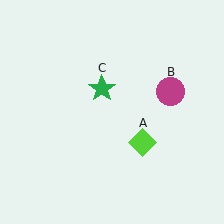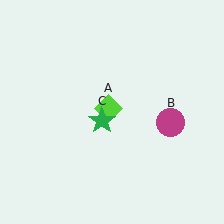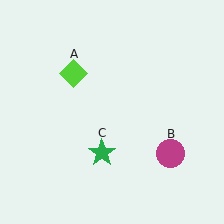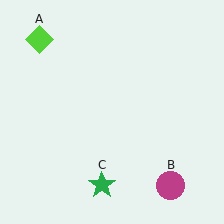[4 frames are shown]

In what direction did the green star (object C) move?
The green star (object C) moved down.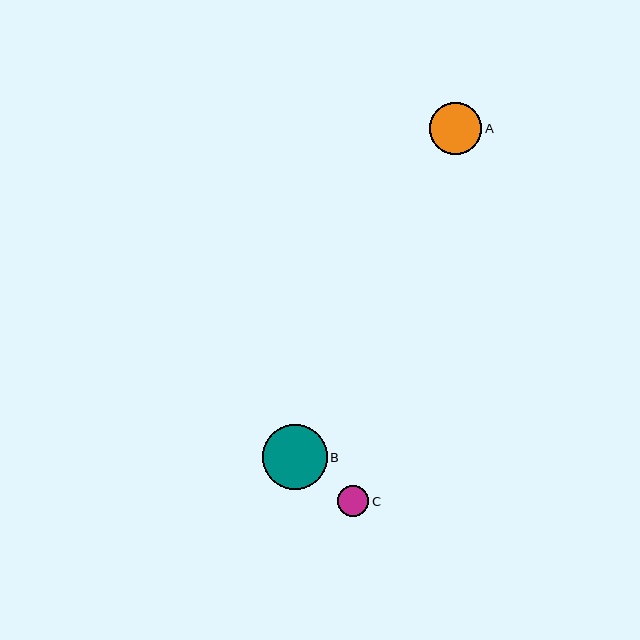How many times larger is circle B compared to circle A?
Circle B is approximately 1.2 times the size of circle A.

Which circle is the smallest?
Circle C is the smallest with a size of approximately 31 pixels.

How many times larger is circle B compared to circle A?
Circle B is approximately 1.2 times the size of circle A.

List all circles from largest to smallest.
From largest to smallest: B, A, C.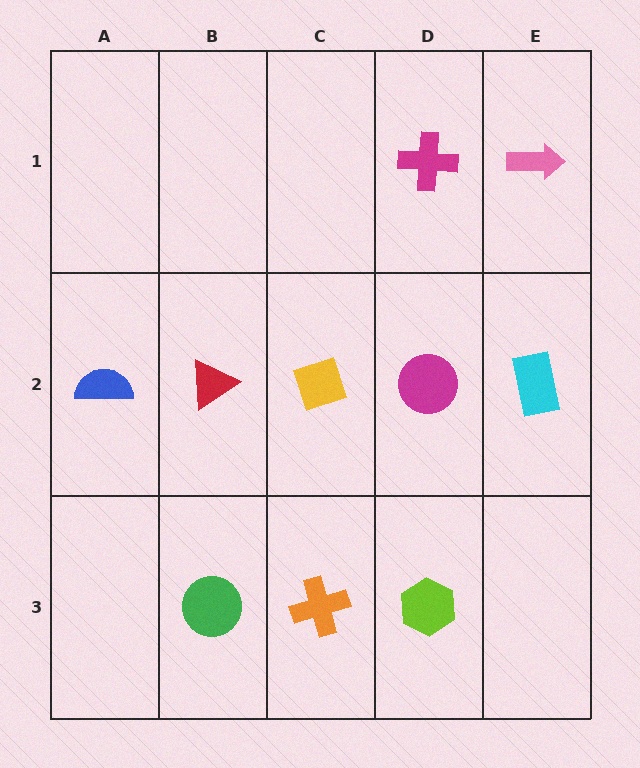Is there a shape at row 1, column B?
No, that cell is empty.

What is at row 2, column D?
A magenta circle.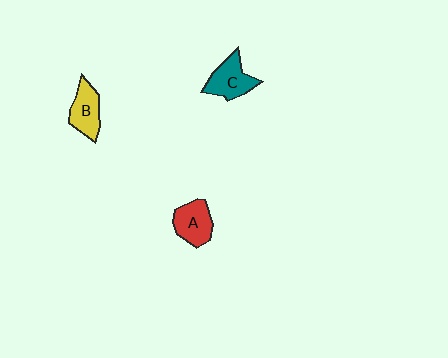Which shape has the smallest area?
Shape B (yellow).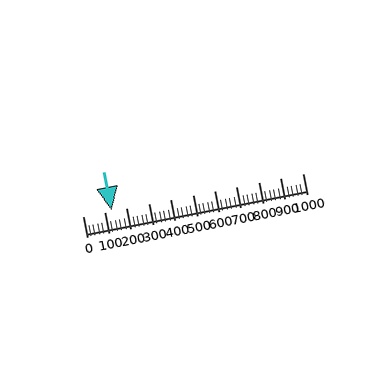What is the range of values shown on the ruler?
The ruler shows values from 0 to 1000.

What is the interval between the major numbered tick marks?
The major tick marks are spaced 100 units apart.